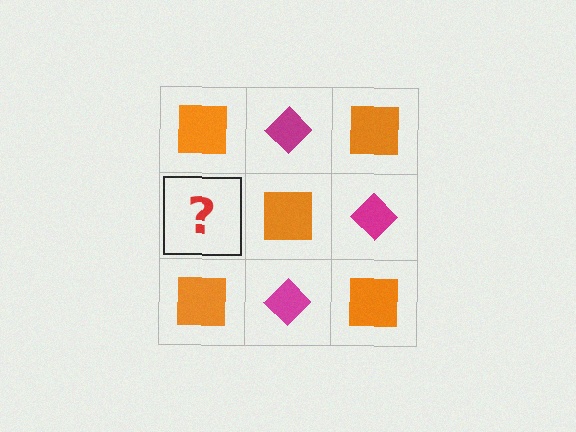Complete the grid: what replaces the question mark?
The question mark should be replaced with a magenta diamond.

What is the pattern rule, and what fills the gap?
The rule is that it alternates orange square and magenta diamond in a checkerboard pattern. The gap should be filled with a magenta diamond.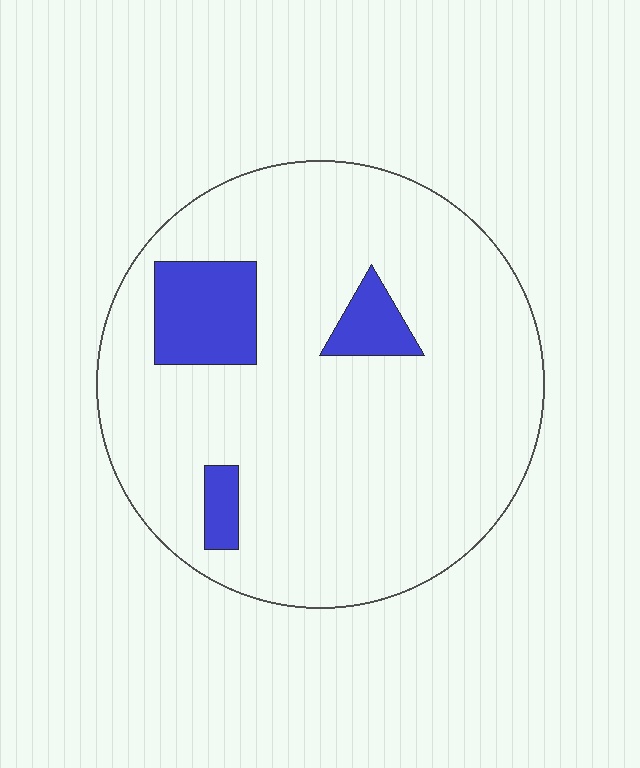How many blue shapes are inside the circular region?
3.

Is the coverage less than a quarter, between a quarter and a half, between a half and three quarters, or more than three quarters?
Less than a quarter.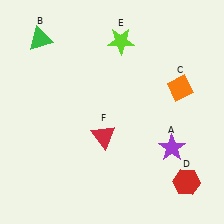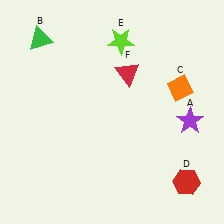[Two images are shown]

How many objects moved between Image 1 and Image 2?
2 objects moved between the two images.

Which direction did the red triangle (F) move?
The red triangle (F) moved up.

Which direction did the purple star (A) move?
The purple star (A) moved up.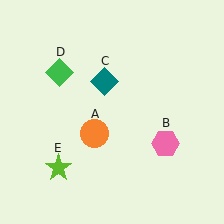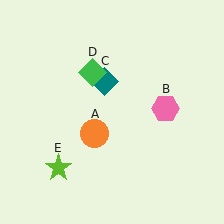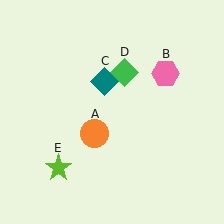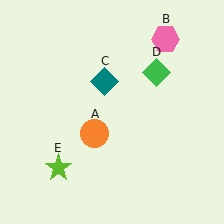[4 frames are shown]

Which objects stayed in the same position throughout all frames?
Orange circle (object A) and teal diamond (object C) and lime star (object E) remained stationary.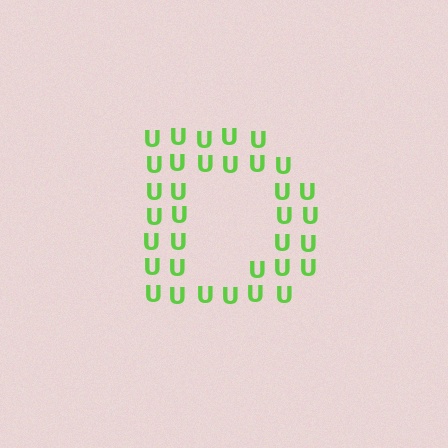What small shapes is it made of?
It is made of small letter U's.